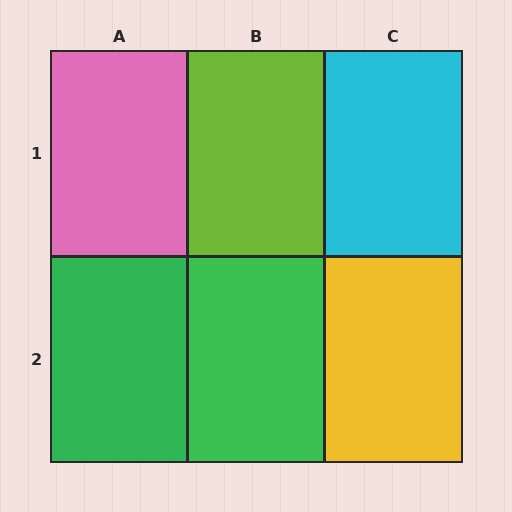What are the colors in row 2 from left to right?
Green, green, yellow.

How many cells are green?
2 cells are green.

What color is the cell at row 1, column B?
Lime.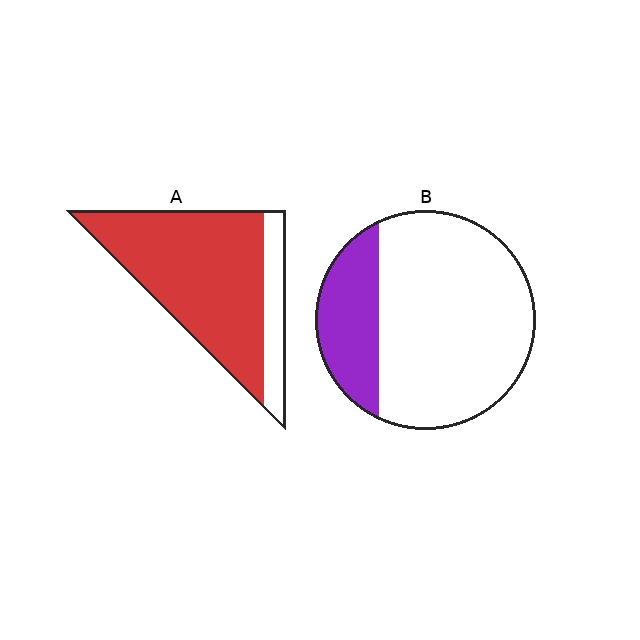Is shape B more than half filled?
No.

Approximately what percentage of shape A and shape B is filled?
A is approximately 80% and B is approximately 25%.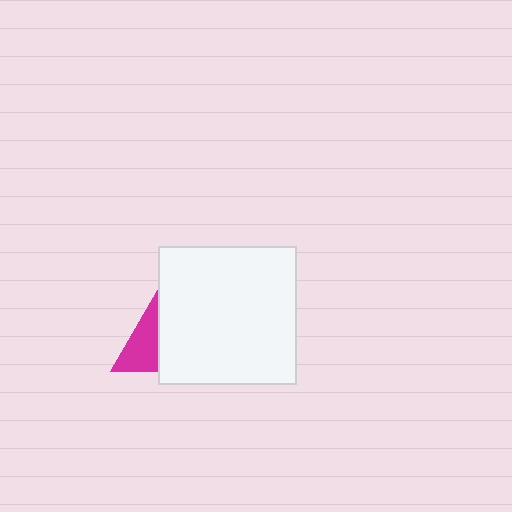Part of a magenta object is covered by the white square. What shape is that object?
It is a triangle.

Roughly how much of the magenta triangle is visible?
About half of it is visible (roughly 51%).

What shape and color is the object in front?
The object in front is a white square.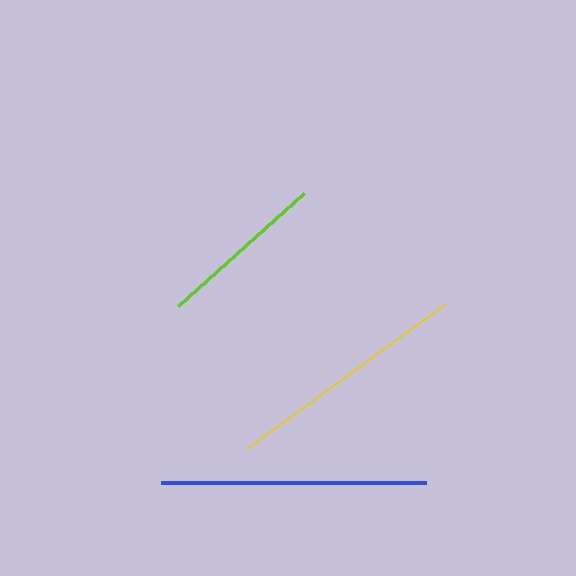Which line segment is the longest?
The blue line is the longest at approximately 266 pixels.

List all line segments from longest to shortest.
From longest to shortest: blue, yellow, lime.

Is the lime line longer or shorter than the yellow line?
The yellow line is longer than the lime line.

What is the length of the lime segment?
The lime segment is approximately 170 pixels long.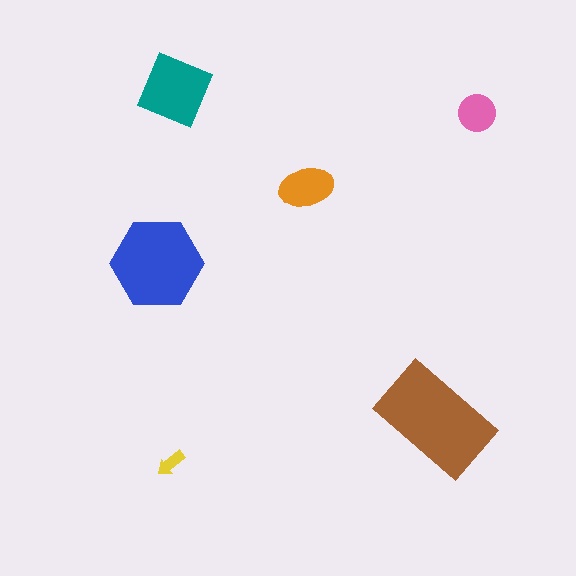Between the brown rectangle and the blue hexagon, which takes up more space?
The brown rectangle.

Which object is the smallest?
The yellow arrow.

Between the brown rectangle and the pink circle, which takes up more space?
The brown rectangle.